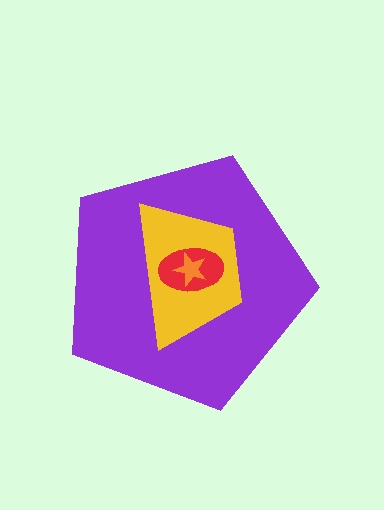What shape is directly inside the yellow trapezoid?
The red ellipse.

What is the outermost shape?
The purple pentagon.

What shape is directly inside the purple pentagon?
The yellow trapezoid.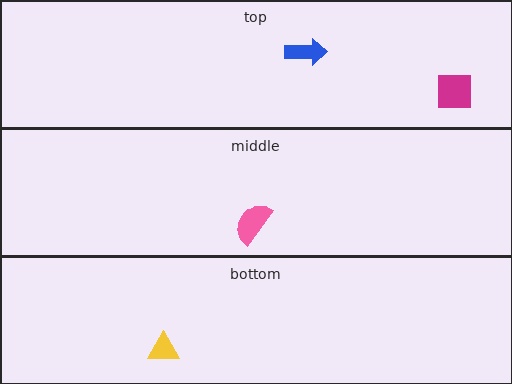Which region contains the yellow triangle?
The bottom region.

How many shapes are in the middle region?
1.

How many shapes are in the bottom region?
1.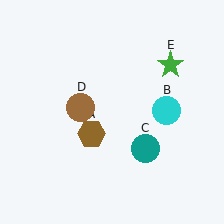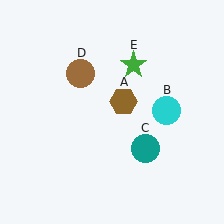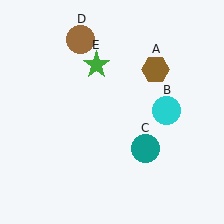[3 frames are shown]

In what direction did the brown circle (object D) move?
The brown circle (object D) moved up.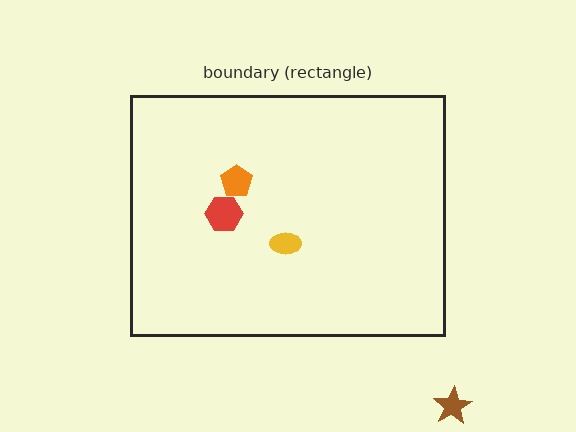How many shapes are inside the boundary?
3 inside, 1 outside.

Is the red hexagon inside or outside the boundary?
Inside.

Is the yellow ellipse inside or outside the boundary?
Inside.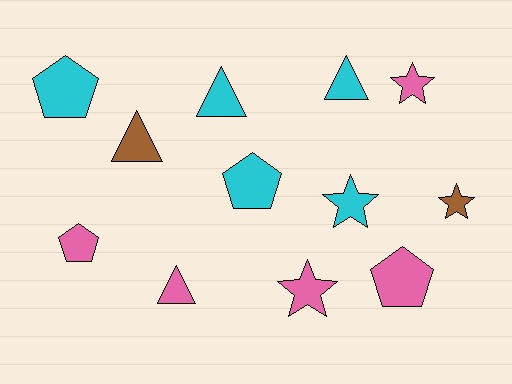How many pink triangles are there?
There is 1 pink triangle.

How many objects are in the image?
There are 12 objects.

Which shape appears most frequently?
Triangle, with 4 objects.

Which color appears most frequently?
Pink, with 5 objects.